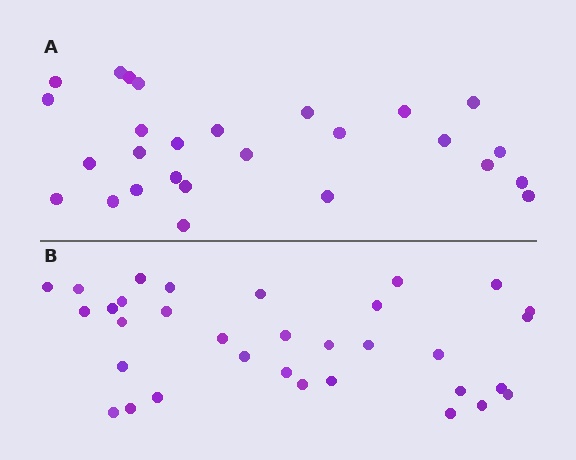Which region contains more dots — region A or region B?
Region B (the bottom region) has more dots.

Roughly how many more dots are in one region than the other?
Region B has about 6 more dots than region A.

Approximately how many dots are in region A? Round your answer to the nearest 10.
About 30 dots. (The exact count is 27, which rounds to 30.)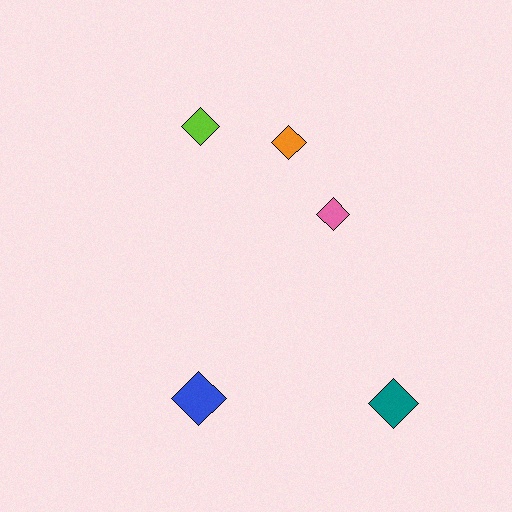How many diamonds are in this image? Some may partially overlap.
There are 5 diamonds.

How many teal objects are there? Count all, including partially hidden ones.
There is 1 teal object.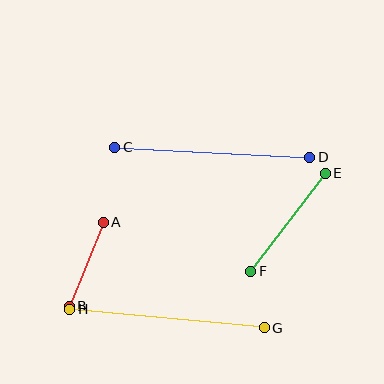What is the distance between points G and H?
The distance is approximately 195 pixels.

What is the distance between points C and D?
The distance is approximately 195 pixels.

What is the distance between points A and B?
The distance is approximately 91 pixels.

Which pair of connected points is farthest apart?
Points G and H are farthest apart.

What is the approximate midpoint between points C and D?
The midpoint is at approximately (212, 152) pixels.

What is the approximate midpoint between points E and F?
The midpoint is at approximately (288, 222) pixels.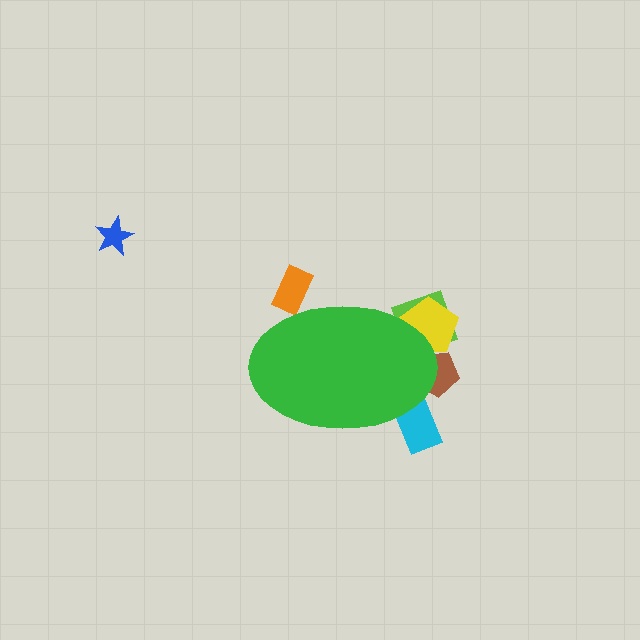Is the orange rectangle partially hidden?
Yes, the orange rectangle is partially hidden behind the green ellipse.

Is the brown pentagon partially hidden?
Yes, the brown pentagon is partially hidden behind the green ellipse.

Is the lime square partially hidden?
Yes, the lime square is partially hidden behind the green ellipse.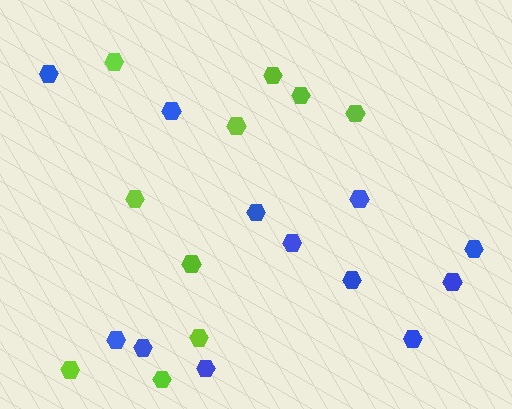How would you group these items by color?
There are 2 groups: one group of lime hexagons (10) and one group of blue hexagons (12).